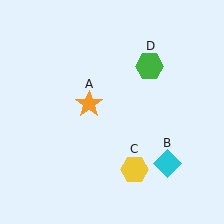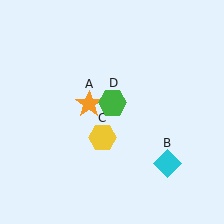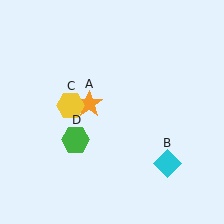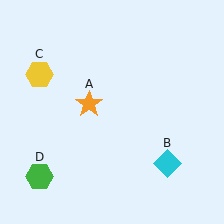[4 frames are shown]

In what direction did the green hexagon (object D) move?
The green hexagon (object D) moved down and to the left.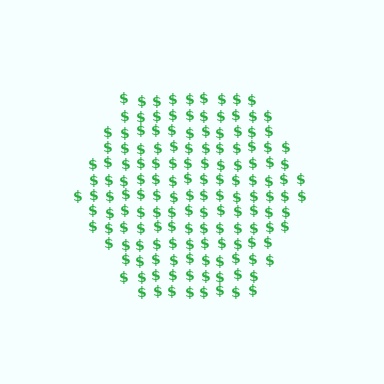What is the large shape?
The large shape is a hexagon.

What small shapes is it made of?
It is made of small dollar signs.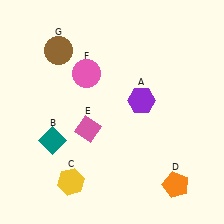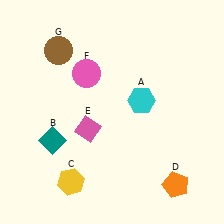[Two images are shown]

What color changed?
The hexagon (A) changed from purple in Image 1 to cyan in Image 2.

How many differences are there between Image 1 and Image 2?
There is 1 difference between the two images.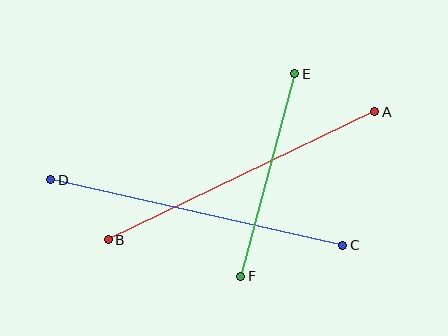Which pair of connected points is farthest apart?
Points C and D are farthest apart.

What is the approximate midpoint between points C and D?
The midpoint is at approximately (197, 213) pixels.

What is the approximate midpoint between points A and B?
The midpoint is at approximately (242, 176) pixels.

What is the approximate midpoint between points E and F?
The midpoint is at approximately (268, 175) pixels.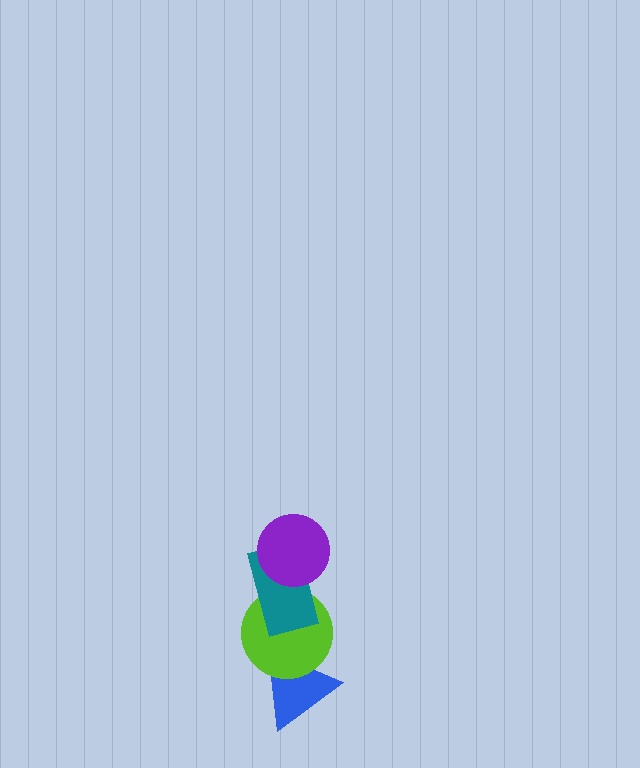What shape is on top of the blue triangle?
The lime circle is on top of the blue triangle.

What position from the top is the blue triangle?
The blue triangle is 4th from the top.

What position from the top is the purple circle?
The purple circle is 1st from the top.